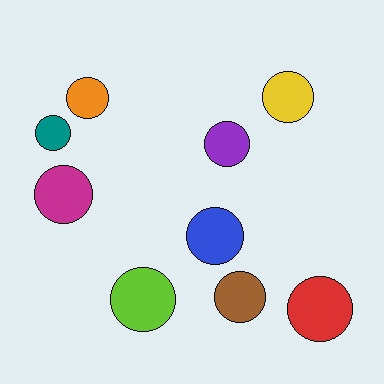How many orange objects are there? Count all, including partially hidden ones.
There is 1 orange object.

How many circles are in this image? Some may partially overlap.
There are 9 circles.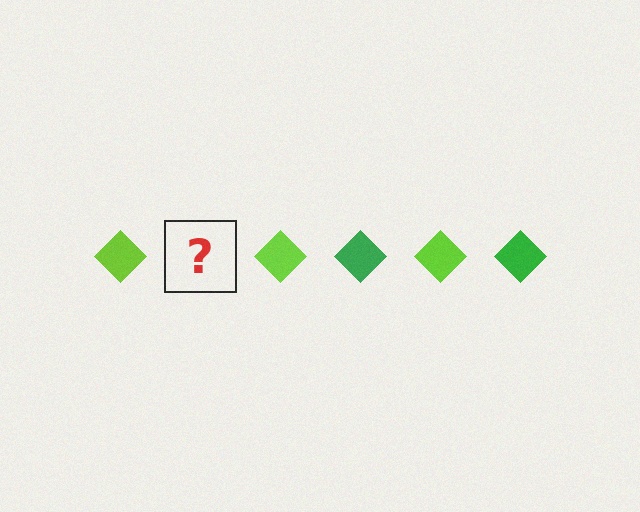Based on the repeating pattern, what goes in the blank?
The blank should be a green diamond.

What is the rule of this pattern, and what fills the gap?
The rule is that the pattern cycles through lime, green diamonds. The gap should be filled with a green diamond.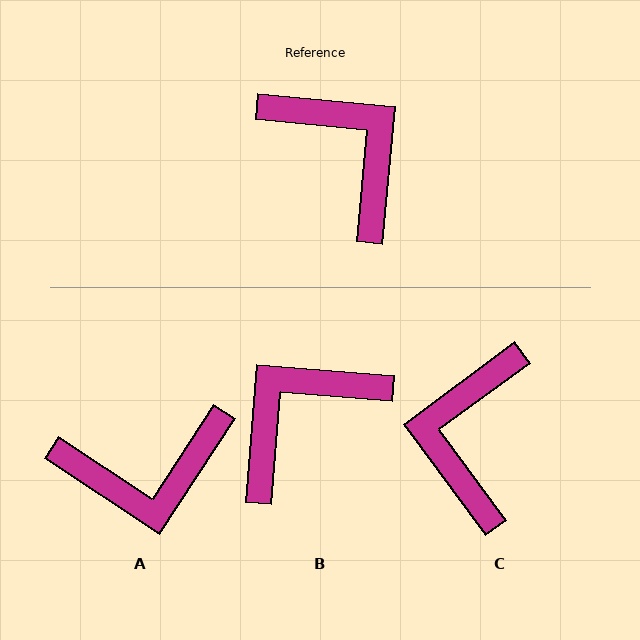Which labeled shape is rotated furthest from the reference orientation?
C, about 132 degrees away.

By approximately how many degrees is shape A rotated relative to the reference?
Approximately 118 degrees clockwise.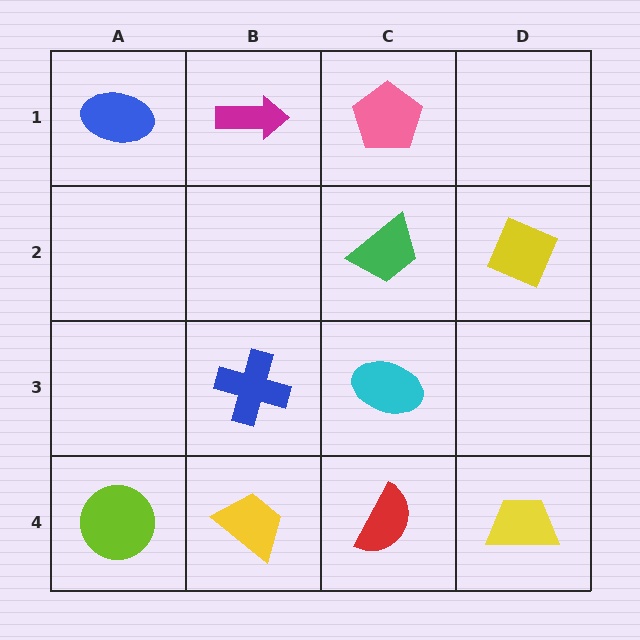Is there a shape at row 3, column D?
No, that cell is empty.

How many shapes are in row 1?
3 shapes.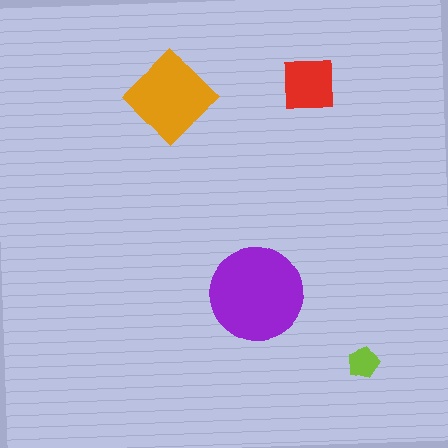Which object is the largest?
The purple circle.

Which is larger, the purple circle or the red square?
The purple circle.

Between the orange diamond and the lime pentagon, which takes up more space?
The orange diamond.